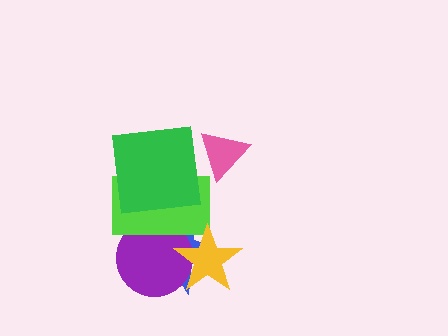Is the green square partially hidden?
No, no other shape covers it.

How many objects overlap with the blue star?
3 objects overlap with the blue star.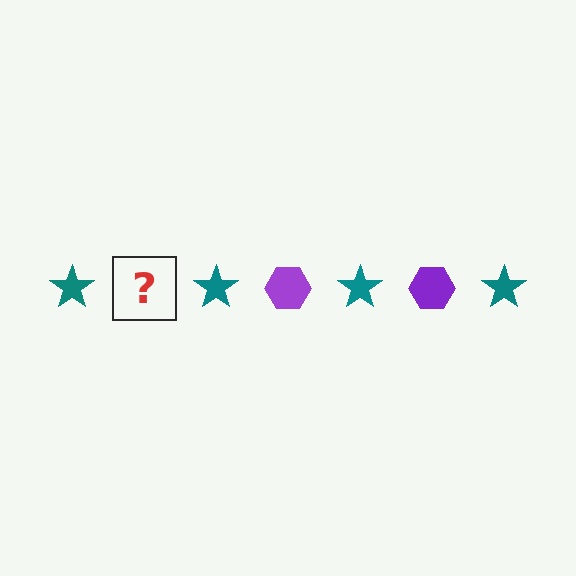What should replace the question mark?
The question mark should be replaced with a purple hexagon.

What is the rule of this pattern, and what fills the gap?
The rule is that the pattern alternates between teal star and purple hexagon. The gap should be filled with a purple hexagon.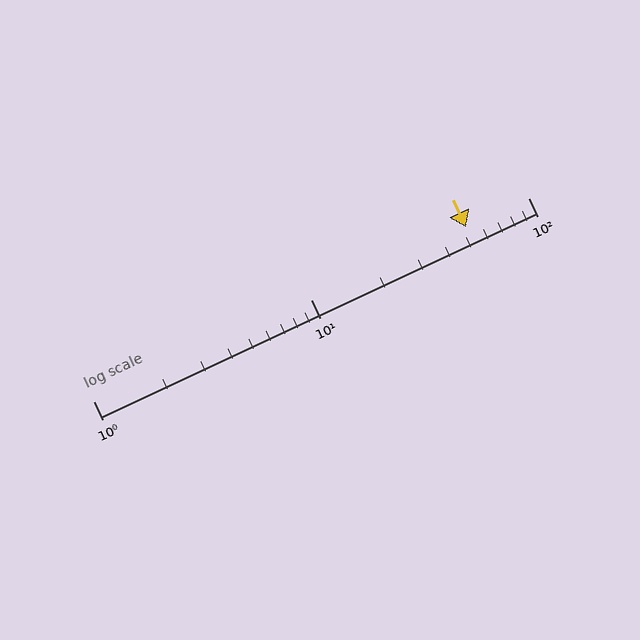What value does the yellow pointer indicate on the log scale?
The pointer indicates approximately 52.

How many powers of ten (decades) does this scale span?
The scale spans 2 decades, from 1 to 100.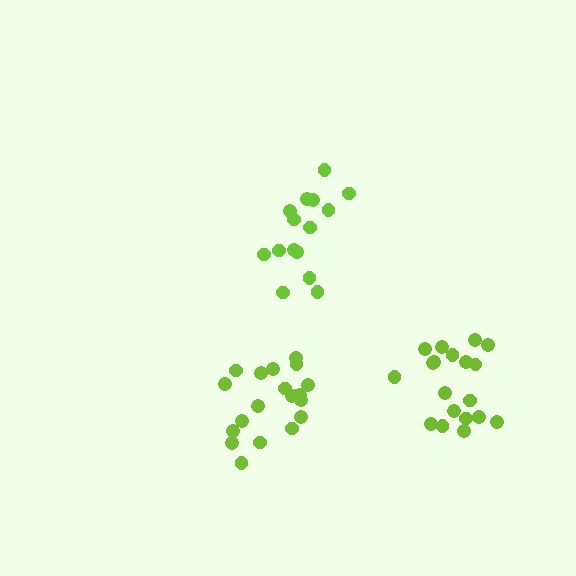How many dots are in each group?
Group 1: 15 dots, Group 2: 20 dots, Group 3: 20 dots (55 total).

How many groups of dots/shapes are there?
There are 3 groups.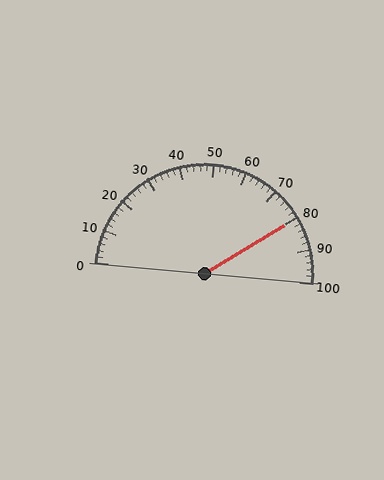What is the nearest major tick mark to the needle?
The nearest major tick mark is 80.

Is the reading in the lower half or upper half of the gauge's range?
The reading is in the upper half of the range (0 to 100).